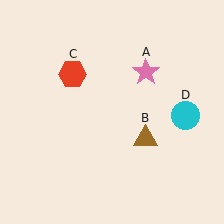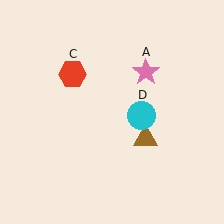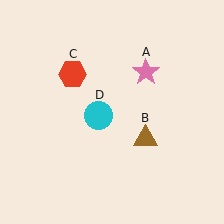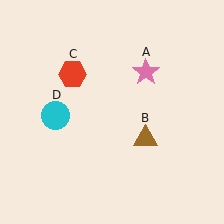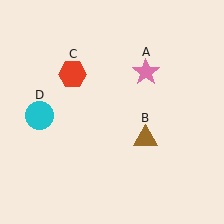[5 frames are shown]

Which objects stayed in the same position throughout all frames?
Pink star (object A) and brown triangle (object B) and red hexagon (object C) remained stationary.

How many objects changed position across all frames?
1 object changed position: cyan circle (object D).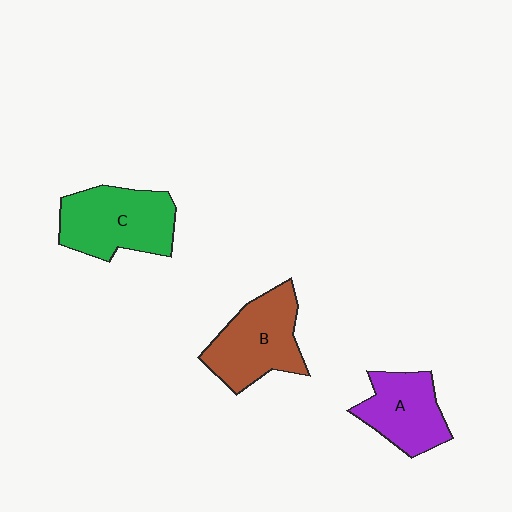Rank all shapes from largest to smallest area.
From largest to smallest: C (green), B (brown), A (purple).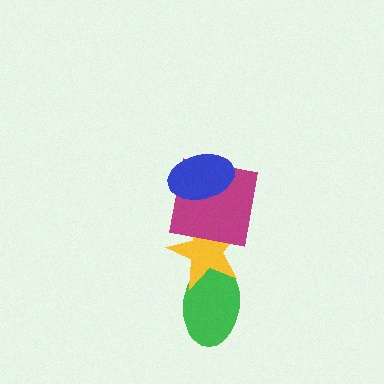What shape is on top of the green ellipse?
The yellow star is on top of the green ellipse.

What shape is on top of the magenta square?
The blue ellipse is on top of the magenta square.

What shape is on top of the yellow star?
The magenta square is on top of the yellow star.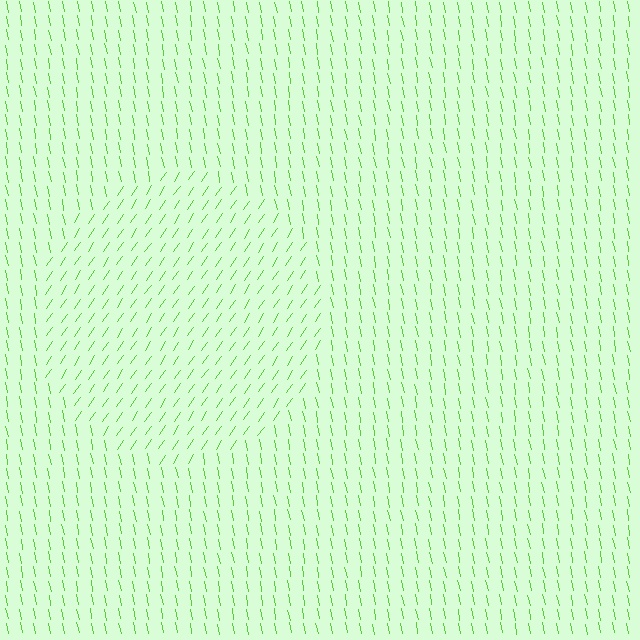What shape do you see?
I see a circle.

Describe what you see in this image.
The image is filled with small lime line segments. A circle region in the image has lines oriented differently from the surrounding lines, creating a visible texture boundary.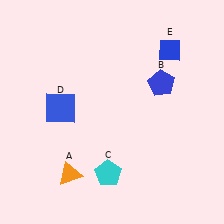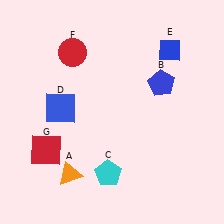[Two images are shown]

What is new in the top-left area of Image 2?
A red circle (F) was added in the top-left area of Image 2.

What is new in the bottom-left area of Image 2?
A red square (G) was added in the bottom-left area of Image 2.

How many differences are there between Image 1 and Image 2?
There are 2 differences between the two images.